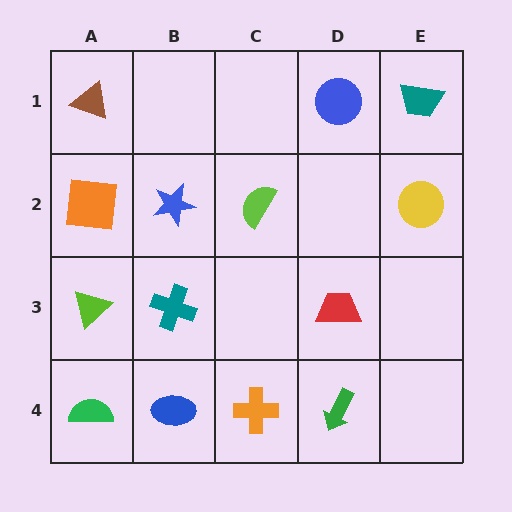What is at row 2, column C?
A lime semicircle.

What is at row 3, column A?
A lime triangle.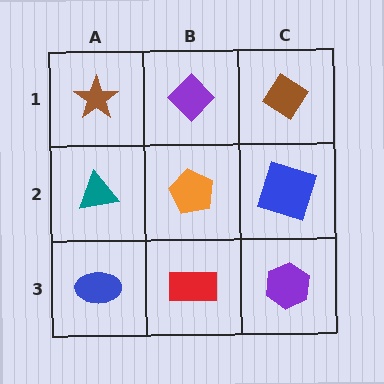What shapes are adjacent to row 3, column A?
A teal triangle (row 2, column A), a red rectangle (row 3, column B).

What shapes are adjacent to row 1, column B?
An orange pentagon (row 2, column B), a brown star (row 1, column A), a brown diamond (row 1, column C).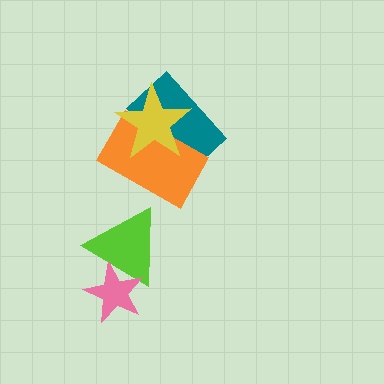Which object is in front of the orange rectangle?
The yellow star is in front of the orange rectangle.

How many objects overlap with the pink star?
1 object overlaps with the pink star.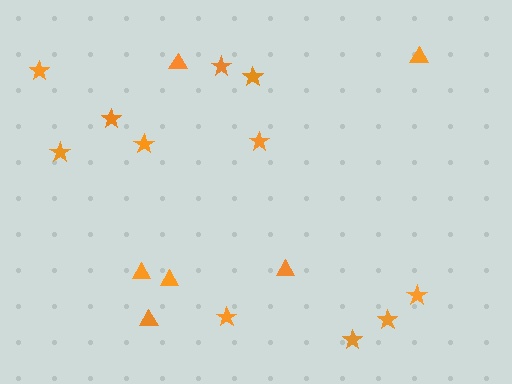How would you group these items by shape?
There are 2 groups: one group of triangles (6) and one group of stars (11).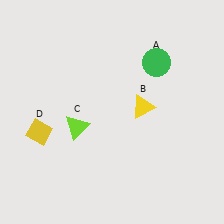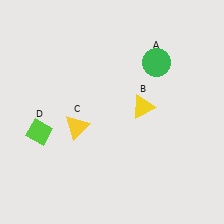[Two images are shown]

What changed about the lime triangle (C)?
In Image 1, C is lime. In Image 2, it changed to yellow.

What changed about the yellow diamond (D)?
In Image 1, D is yellow. In Image 2, it changed to lime.